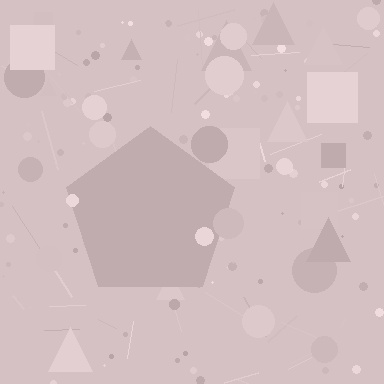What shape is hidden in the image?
A pentagon is hidden in the image.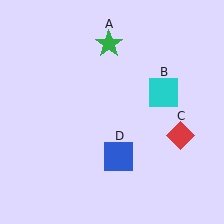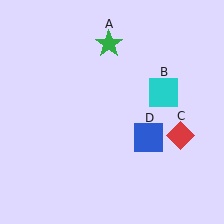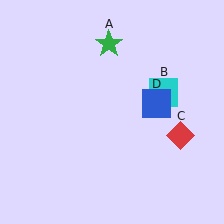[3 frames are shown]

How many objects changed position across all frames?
1 object changed position: blue square (object D).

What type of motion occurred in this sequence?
The blue square (object D) rotated counterclockwise around the center of the scene.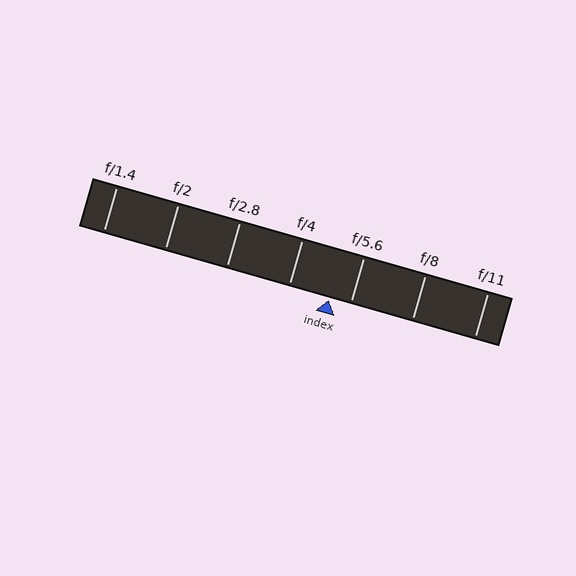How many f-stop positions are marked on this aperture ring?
There are 7 f-stop positions marked.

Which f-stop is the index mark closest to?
The index mark is closest to f/5.6.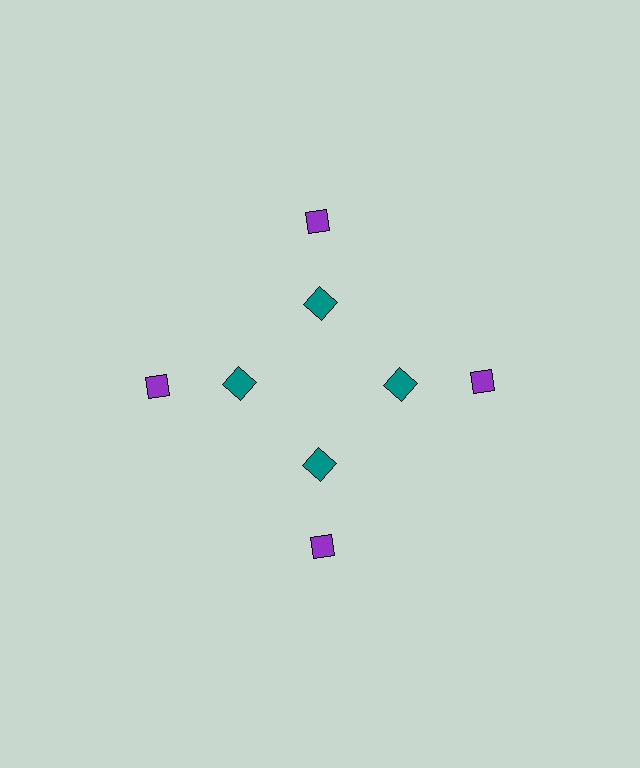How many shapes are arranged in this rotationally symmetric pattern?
There are 8 shapes, arranged in 4 groups of 2.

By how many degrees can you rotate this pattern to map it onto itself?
The pattern maps onto itself every 90 degrees of rotation.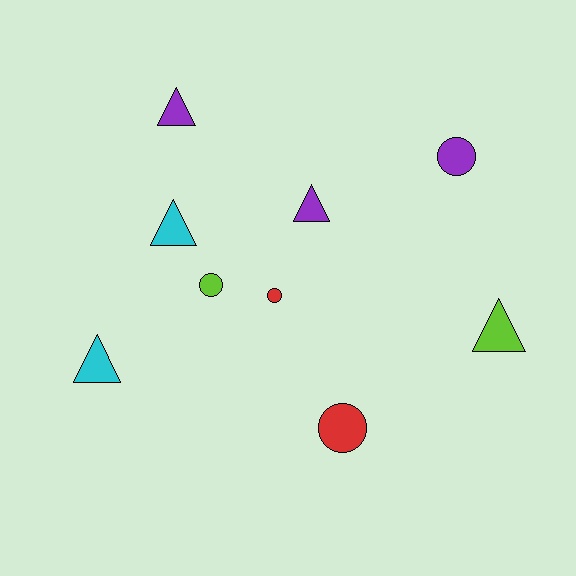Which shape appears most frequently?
Triangle, with 5 objects.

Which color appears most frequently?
Purple, with 3 objects.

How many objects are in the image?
There are 9 objects.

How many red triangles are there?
There are no red triangles.